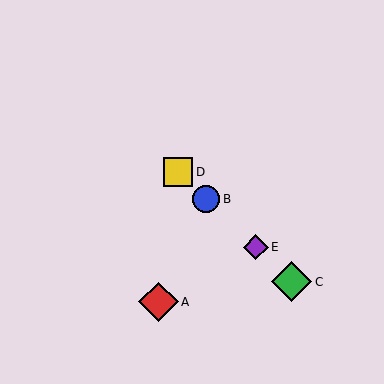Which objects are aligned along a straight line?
Objects B, C, D, E are aligned along a straight line.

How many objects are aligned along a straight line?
4 objects (B, C, D, E) are aligned along a straight line.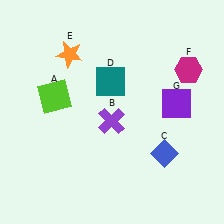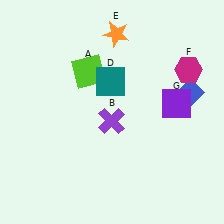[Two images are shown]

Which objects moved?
The objects that moved are: the lime square (A), the blue diamond (C), the orange star (E).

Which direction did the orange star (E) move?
The orange star (E) moved right.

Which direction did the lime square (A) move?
The lime square (A) moved right.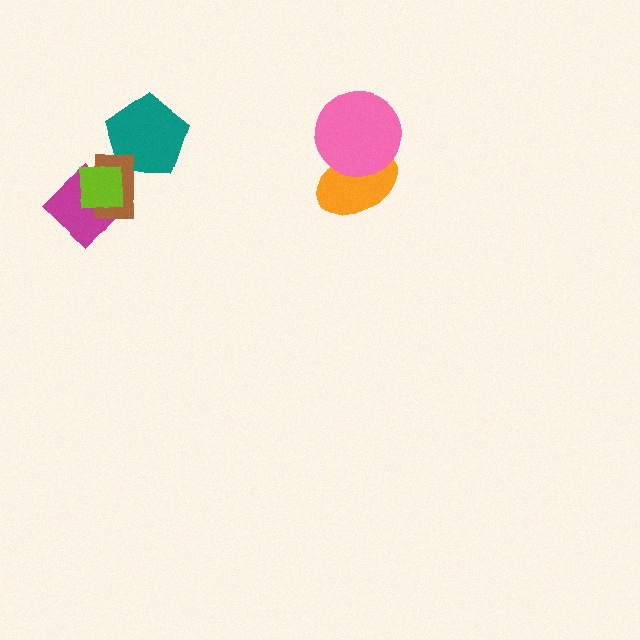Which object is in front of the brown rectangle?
The lime square is in front of the brown rectangle.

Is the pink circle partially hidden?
No, no other shape covers it.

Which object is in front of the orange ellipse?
The pink circle is in front of the orange ellipse.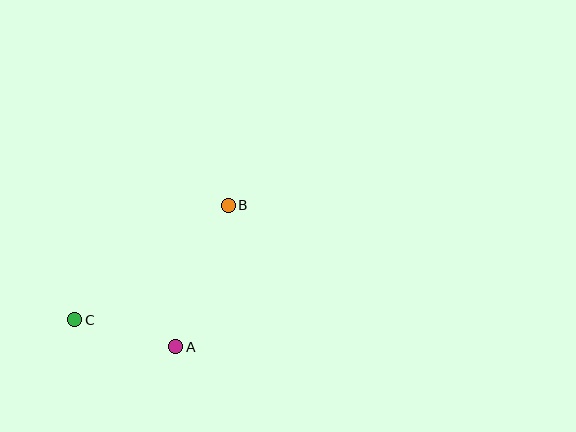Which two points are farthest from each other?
Points B and C are farthest from each other.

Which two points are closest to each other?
Points A and C are closest to each other.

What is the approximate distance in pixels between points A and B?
The distance between A and B is approximately 151 pixels.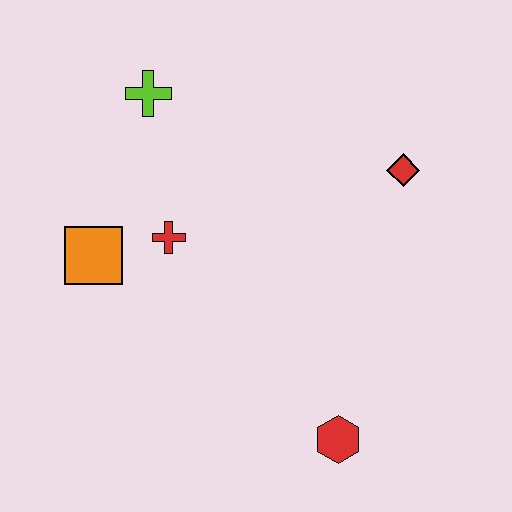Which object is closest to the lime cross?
The red cross is closest to the lime cross.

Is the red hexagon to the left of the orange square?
No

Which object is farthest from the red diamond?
The orange square is farthest from the red diamond.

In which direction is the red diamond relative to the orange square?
The red diamond is to the right of the orange square.